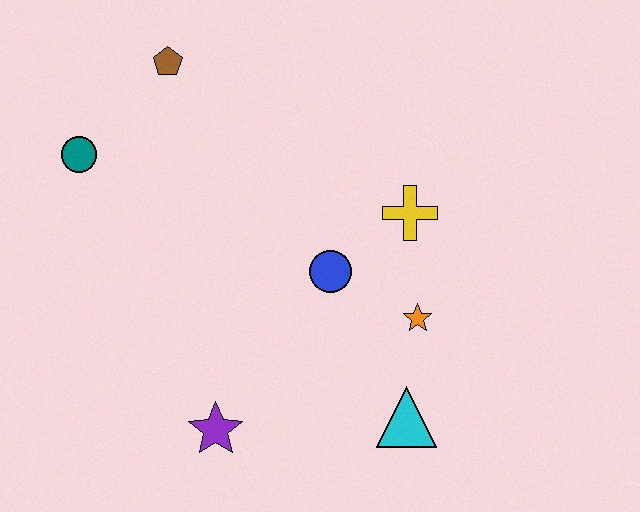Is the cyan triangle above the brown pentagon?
No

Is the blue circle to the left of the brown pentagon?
No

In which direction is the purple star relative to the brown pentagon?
The purple star is below the brown pentagon.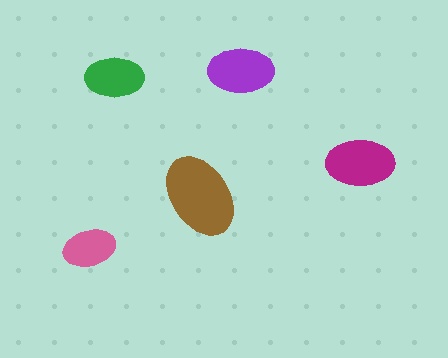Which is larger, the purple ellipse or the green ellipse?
The purple one.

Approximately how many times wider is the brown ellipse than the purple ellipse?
About 1.5 times wider.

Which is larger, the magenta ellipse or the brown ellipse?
The brown one.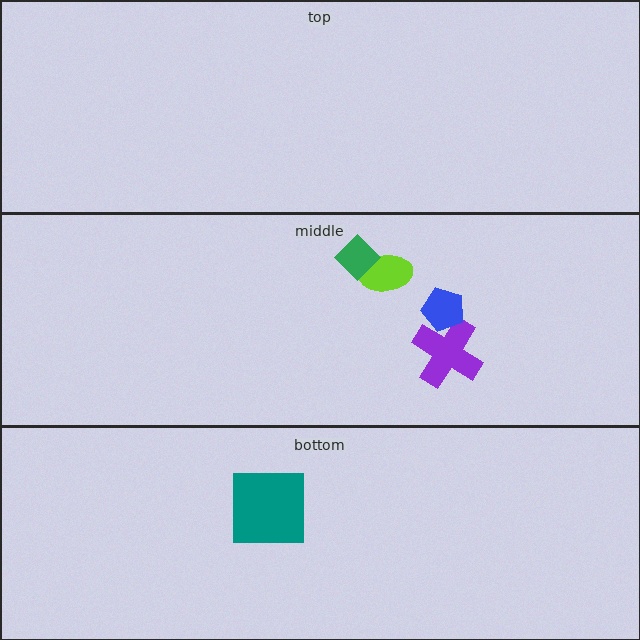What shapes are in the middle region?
The lime ellipse, the green diamond, the purple cross, the blue pentagon.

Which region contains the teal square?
The bottom region.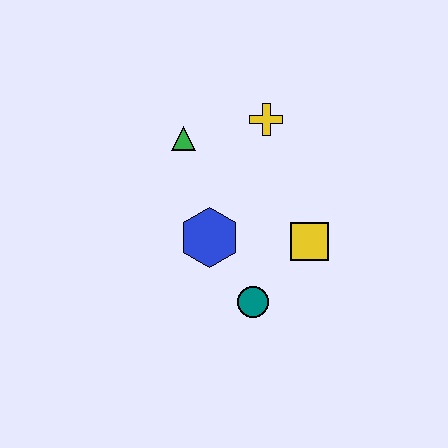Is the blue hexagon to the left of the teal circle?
Yes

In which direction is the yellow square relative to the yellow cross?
The yellow square is below the yellow cross.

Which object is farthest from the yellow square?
The green triangle is farthest from the yellow square.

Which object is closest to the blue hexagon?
The teal circle is closest to the blue hexagon.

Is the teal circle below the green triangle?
Yes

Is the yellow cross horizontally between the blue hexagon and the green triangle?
No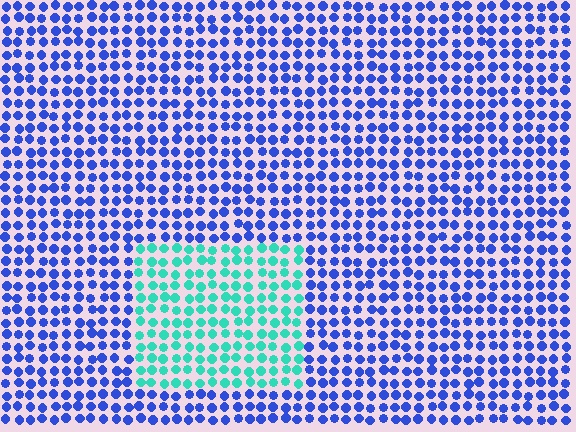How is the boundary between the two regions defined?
The boundary is defined purely by a slight shift in hue (about 63 degrees). Spacing, size, and orientation are identical on both sides.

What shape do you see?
I see a rectangle.